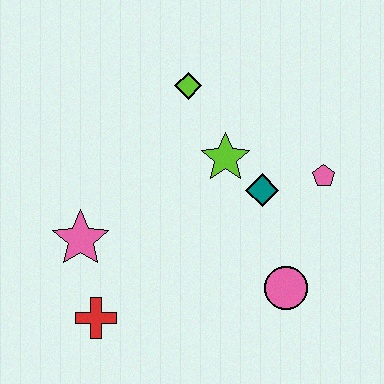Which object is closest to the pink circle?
The teal diamond is closest to the pink circle.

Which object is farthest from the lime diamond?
The red cross is farthest from the lime diamond.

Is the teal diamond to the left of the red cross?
No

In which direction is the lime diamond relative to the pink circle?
The lime diamond is above the pink circle.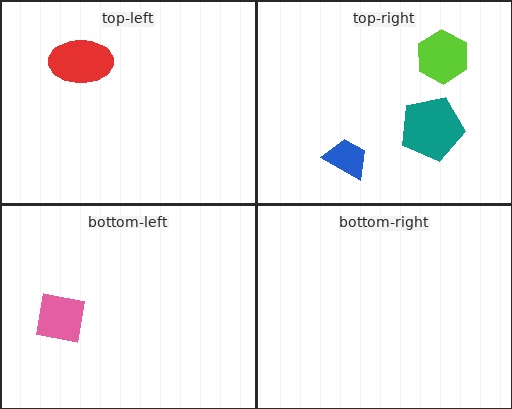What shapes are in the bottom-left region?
The pink square.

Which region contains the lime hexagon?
The top-right region.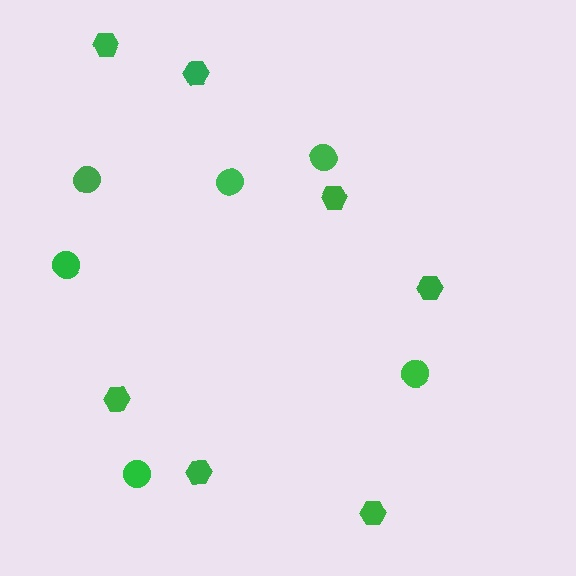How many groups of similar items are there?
There are 2 groups: one group of circles (6) and one group of hexagons (7).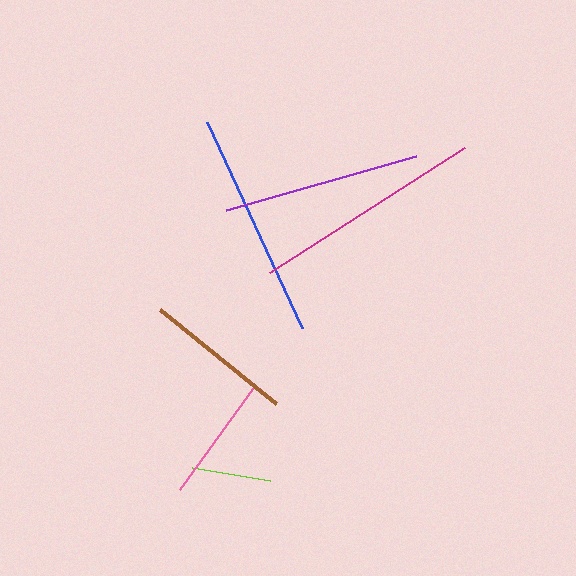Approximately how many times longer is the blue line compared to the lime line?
The blue line is approximately 2.9 times the length of the lime line.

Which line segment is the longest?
The magenta line is the longest at approximately 232 pixels.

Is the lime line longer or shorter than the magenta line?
The magenta line is longer than the lime line.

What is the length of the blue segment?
The blue segment is approximately 227 pixels long.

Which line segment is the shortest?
The lime line is the shortest at approximately 79 pixels.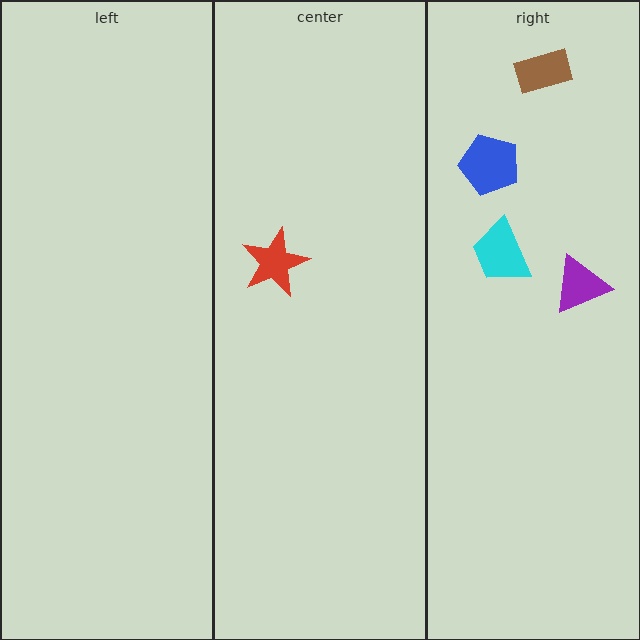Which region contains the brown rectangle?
The right region.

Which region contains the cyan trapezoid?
The right region.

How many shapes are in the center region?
1.